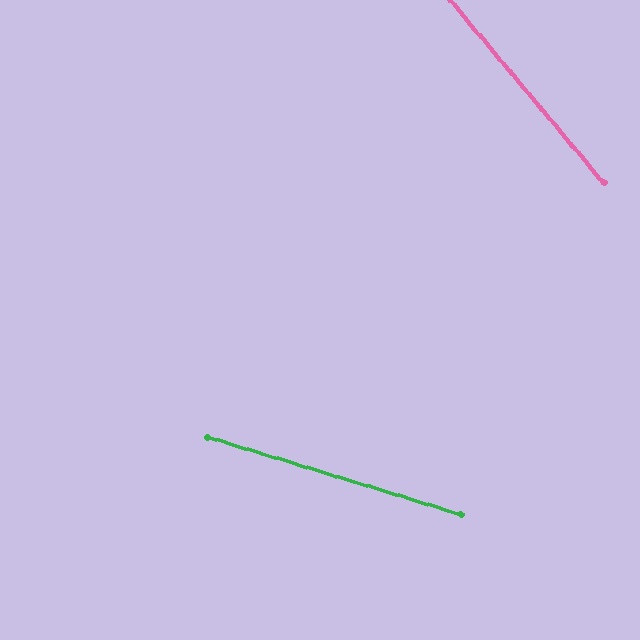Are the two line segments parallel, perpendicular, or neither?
Neither parallel nor perpendicular — they differ by about 33°.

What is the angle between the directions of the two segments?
Approximately 33 degrees.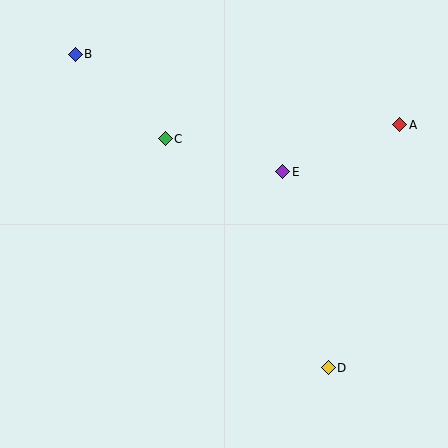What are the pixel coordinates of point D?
Point D is at (328, 368).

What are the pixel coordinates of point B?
Point B is at (75, 54).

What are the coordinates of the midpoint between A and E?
The midpoint between A and E is at (341, 148).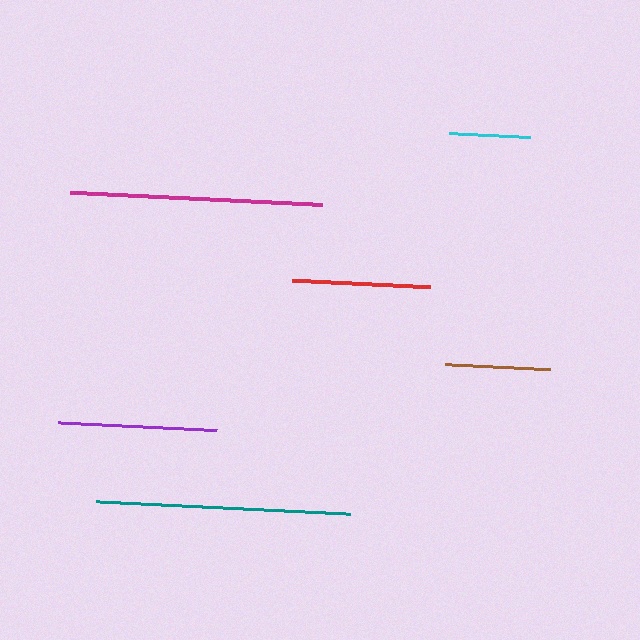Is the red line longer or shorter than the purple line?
The purple line is longer than the red line.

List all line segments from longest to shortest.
From longest to shortest: teal, magenta, purple, red, brown, cyan.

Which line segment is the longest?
The teal line is the longest at approximately 254 pixels.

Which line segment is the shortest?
The cyan line is the shortest at approximately 82 pixels.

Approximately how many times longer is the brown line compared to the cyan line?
The brown line is approximately 1.3 times the length of the cyan line.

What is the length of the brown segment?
The brown segment is approximately 105 pixels long.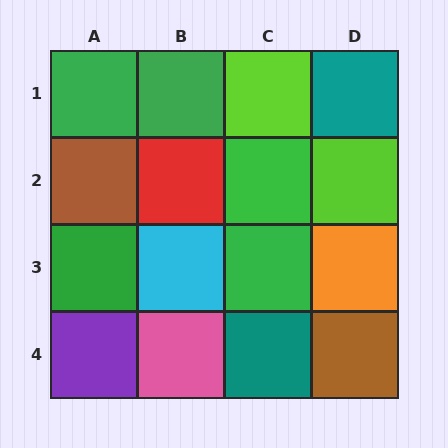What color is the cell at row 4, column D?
Brown.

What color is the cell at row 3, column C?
Green.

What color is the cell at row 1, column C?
Lime.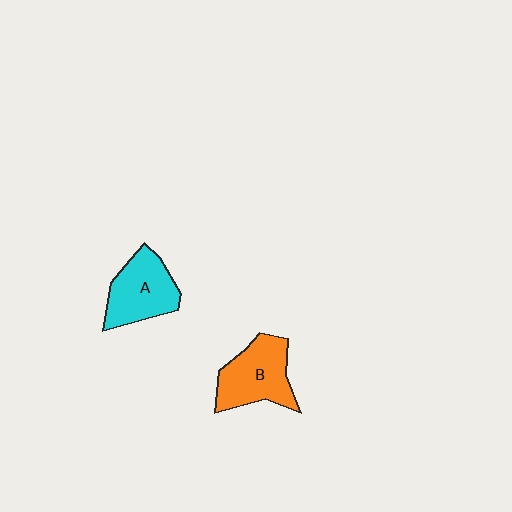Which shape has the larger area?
Shape B (orange).